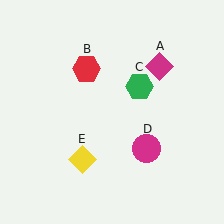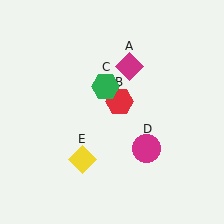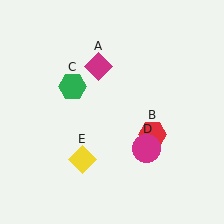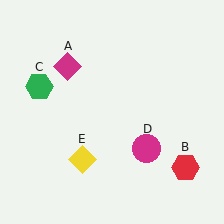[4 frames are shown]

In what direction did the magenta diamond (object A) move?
The magenta diamond (object A) moved left.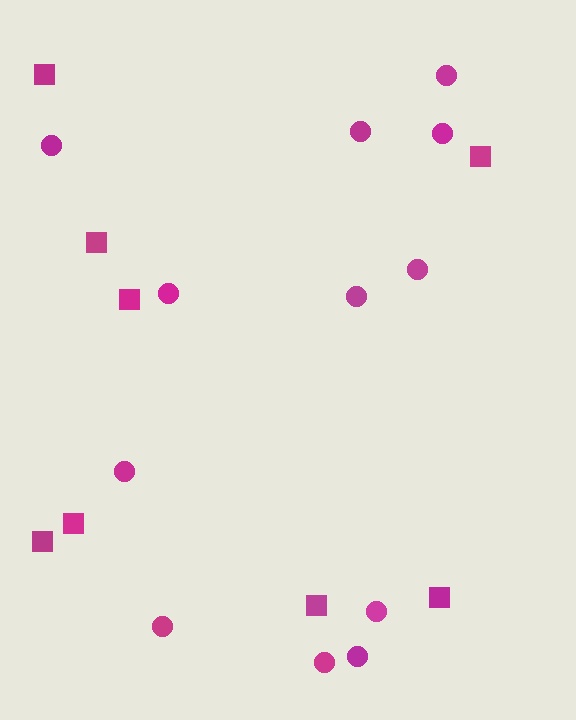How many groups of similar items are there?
There are 2 groups: one group of circles (12) and one group of squares (8).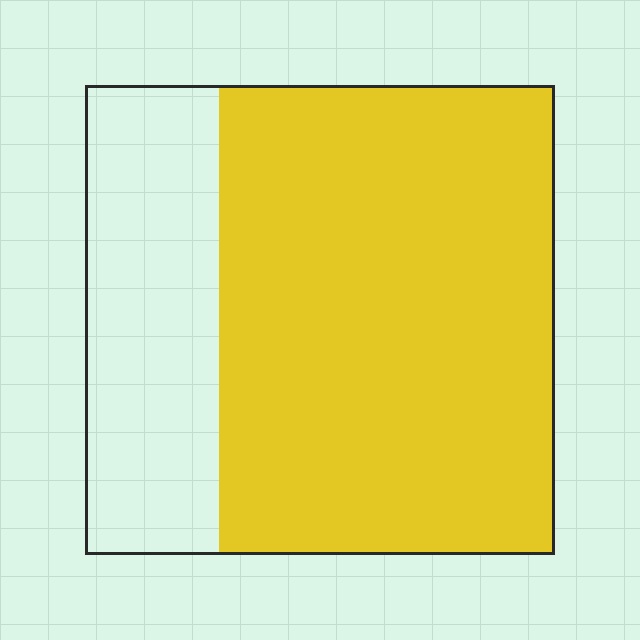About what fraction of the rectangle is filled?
About three quarters (3/4).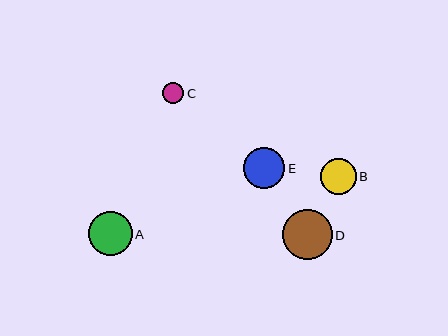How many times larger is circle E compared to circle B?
Circle E is approximately 1.2 times the size of circle B.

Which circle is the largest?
Circle D is the largest with a size of approximately 50 pixels.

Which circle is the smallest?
Circle C is the smallest with a size of approximately 21 pixels.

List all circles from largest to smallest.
From largest to smallest: D, A, E, B, C.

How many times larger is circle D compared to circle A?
Circle D is approximately 1.1 times the size of circle A.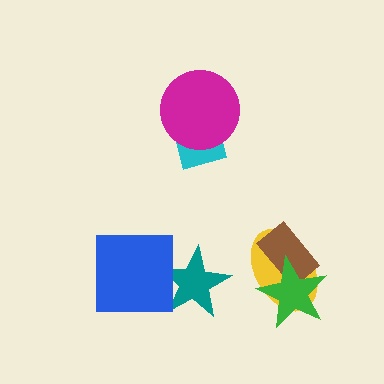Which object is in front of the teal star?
The blue square is in front of the teal star.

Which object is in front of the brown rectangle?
The green star is in front of the brown rectangle.